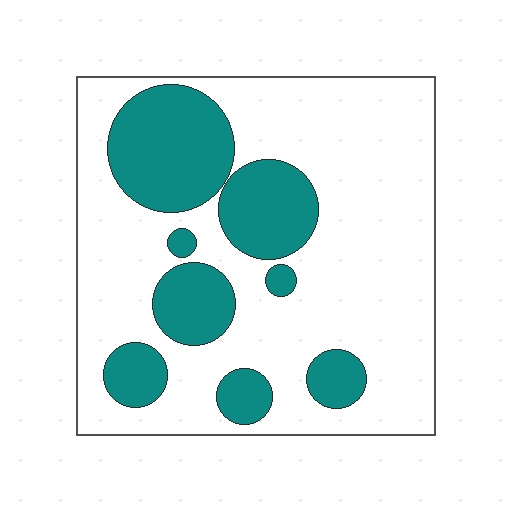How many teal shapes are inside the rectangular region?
8.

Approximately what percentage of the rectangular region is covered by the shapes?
Approximately 30%.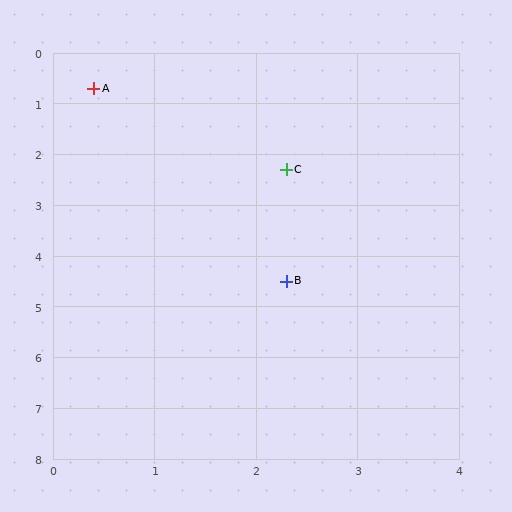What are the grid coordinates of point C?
Point C is at approximately (2.3, 2.3).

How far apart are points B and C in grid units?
Points B and C are about 2.2 grid units apart.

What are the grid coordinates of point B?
Point B is at approximately (2.3, 4.5).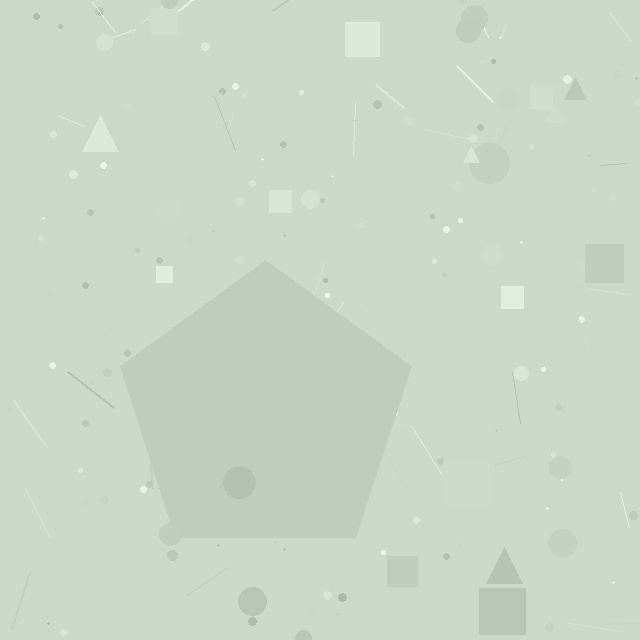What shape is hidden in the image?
A pentagon is hidden in the image.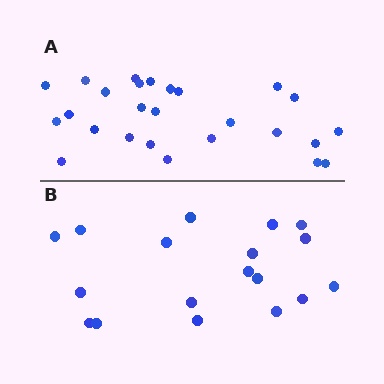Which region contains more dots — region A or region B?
Region A (the top region) has more dots.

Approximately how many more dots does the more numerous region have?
Region A has roughly 8 or so more dots than region B.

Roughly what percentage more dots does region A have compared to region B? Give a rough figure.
About 45% more.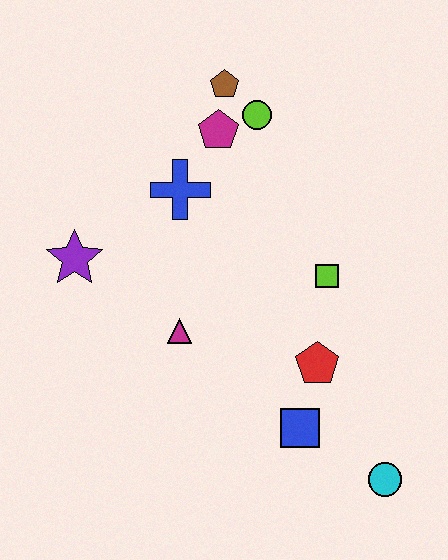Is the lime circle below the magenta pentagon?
No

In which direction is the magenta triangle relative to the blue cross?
The magenta triangle is below the blue cross.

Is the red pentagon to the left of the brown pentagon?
No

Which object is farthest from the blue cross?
The cyan circle is farthest from the blue cross.